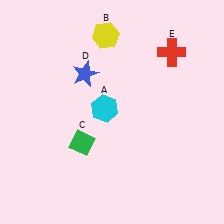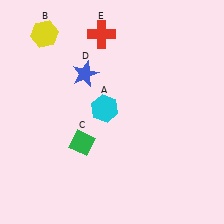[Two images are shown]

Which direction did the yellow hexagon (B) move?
The yellow hexagon (B) moved left.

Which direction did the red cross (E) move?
The red cross (E) moved left.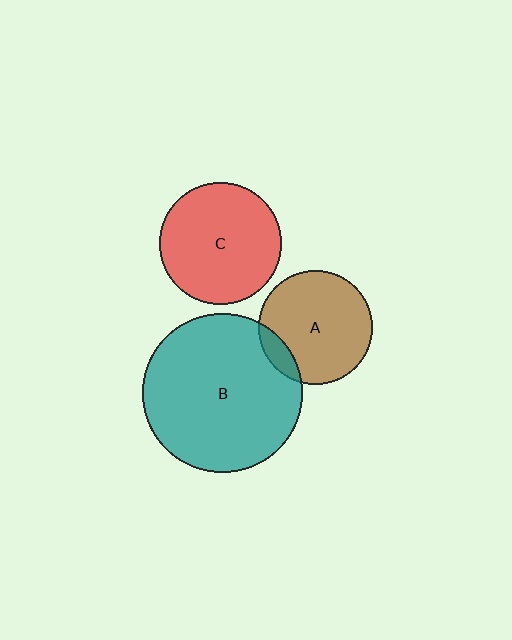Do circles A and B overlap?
Yes.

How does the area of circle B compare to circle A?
Approximately 2.0 times.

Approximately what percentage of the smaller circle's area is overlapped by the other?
Approximately 10%.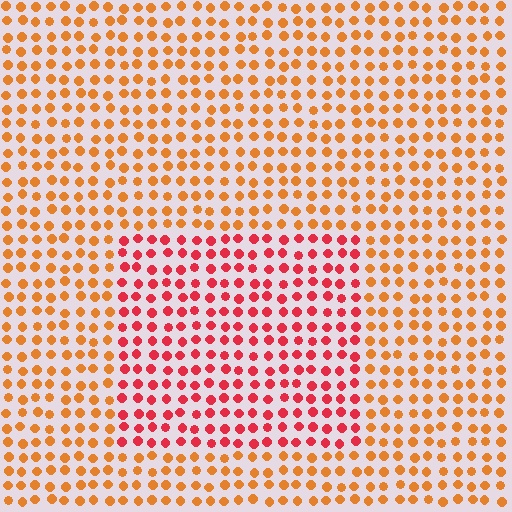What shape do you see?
I see a rectangle.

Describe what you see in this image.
The image is filled with small orange elements in a uniform arrangement. A rectangle-shaped region is visible where the elements are tinted to a slightly different hue, forming a subtle color boundary.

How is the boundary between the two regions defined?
The boundary is defined purely by a slight shift in hue (about 36 degrees). Spacing, size, and orientation are identical on both sides.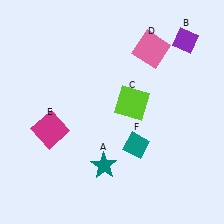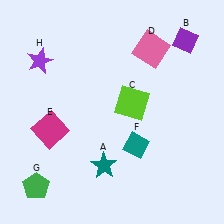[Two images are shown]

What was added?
A green pentagon (G), a purple star (H) were added in Image 2.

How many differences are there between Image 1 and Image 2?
There are 2 differences between the two images.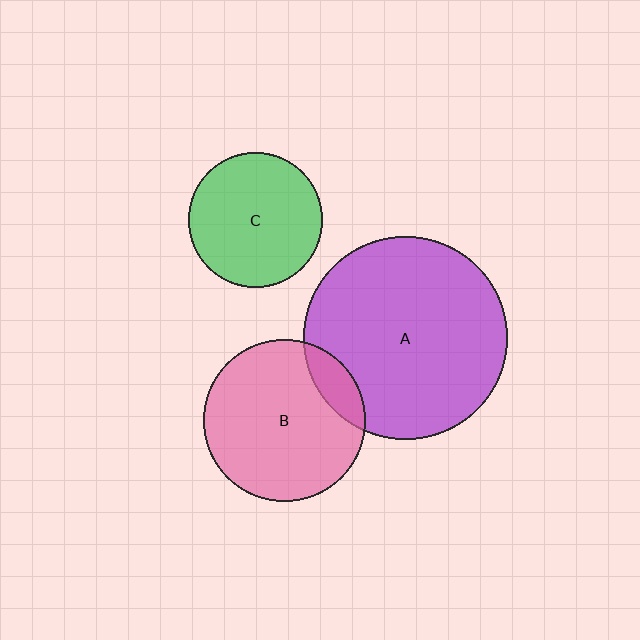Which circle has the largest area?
Circle A (purple).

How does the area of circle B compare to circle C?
Approximately 1.4 times.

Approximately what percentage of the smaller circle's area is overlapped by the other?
Approximately 15%.